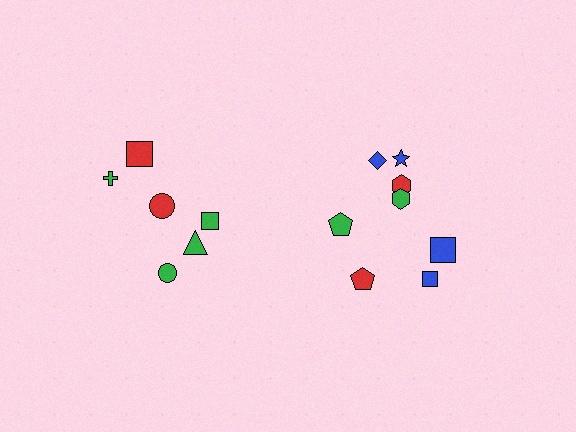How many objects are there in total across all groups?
There are 14 objects.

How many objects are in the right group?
There are 8 objects.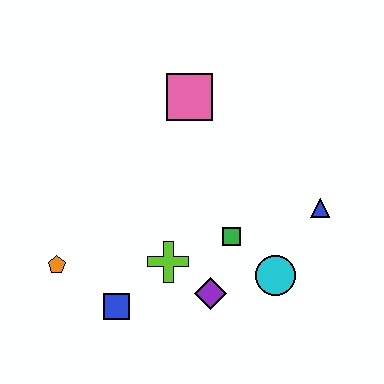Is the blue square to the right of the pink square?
No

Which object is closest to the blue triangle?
The cyan circle is closest to the blue triangle.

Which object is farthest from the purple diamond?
The pink square is farthest from the purple diamond.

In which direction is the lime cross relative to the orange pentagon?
The lime cross is to the right of the orange pentagon.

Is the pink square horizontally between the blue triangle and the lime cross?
Yes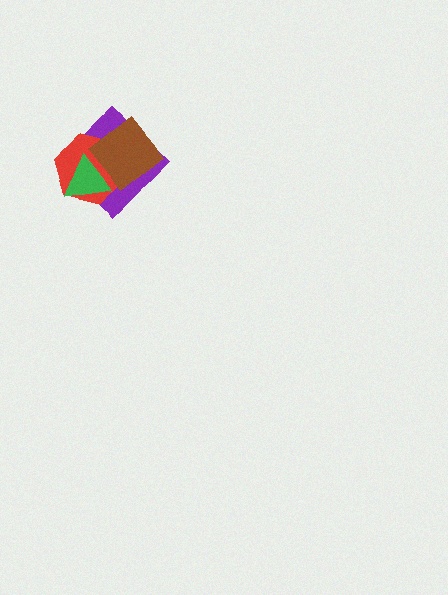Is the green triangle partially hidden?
No, no other shape covers it.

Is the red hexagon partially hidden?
Yes, it is partially covered by another shape.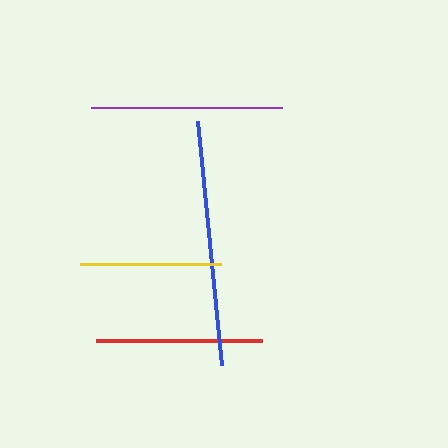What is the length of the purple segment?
The purple segment is approximately 191 pixels long.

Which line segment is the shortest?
The yellow line is the shortest at approximately 141 pixels.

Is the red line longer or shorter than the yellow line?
The red line is longer than the yellow line.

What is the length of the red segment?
The red segment is approximately 166 pixels long.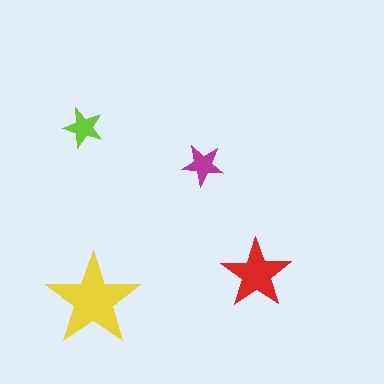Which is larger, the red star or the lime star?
The red one.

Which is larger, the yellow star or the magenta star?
The yellow one.